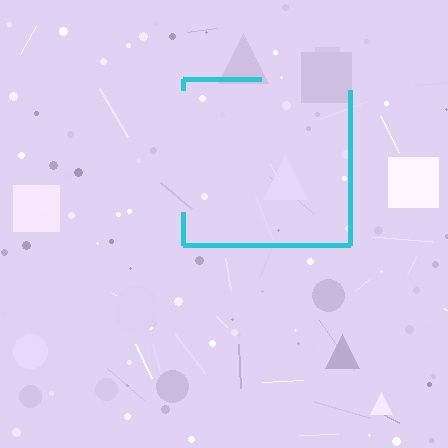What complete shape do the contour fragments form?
The contour fragments form a square.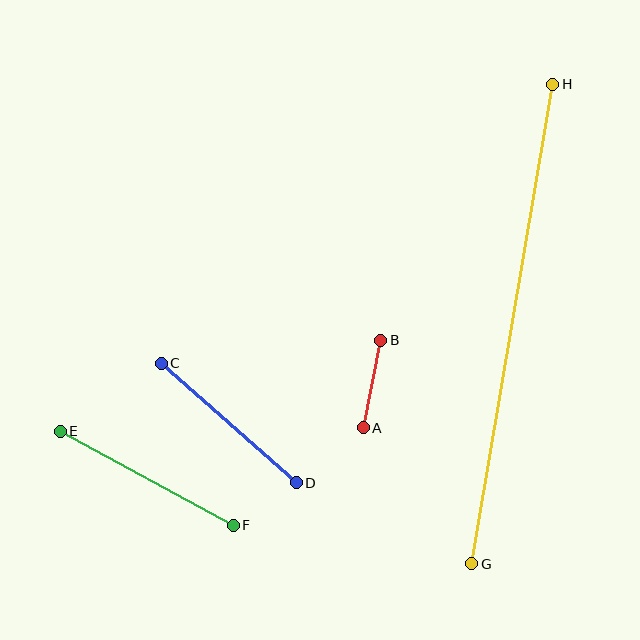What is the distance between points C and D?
The distance is approximately 180 pixels.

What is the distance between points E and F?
The distance is approximately 197 pixels.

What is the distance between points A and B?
The distance is approximately 89 pixels.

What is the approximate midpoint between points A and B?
The midpoint is at approximately (372, 384) pixels.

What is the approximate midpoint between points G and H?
The midpoint is at approximately (512, 324) pixels.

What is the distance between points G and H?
The distance is approximately 486 pixels.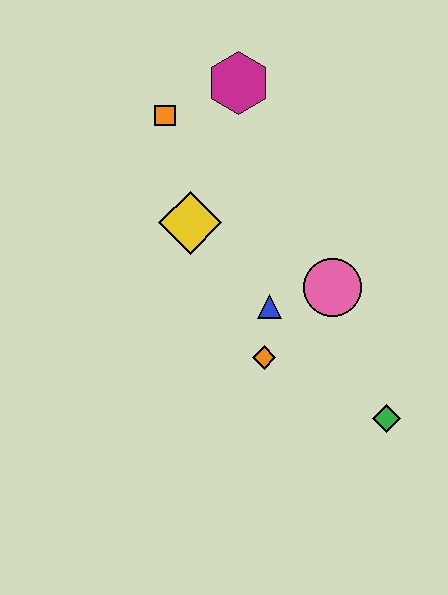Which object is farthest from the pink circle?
The orange square is farthest from the pink circle.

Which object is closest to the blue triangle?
The orange diamond is closest to the blue triangle.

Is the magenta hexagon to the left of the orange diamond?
Yes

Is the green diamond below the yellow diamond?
Yes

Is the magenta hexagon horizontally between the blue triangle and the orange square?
Yes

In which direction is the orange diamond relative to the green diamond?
The orange diamond is to the left of the green diamond.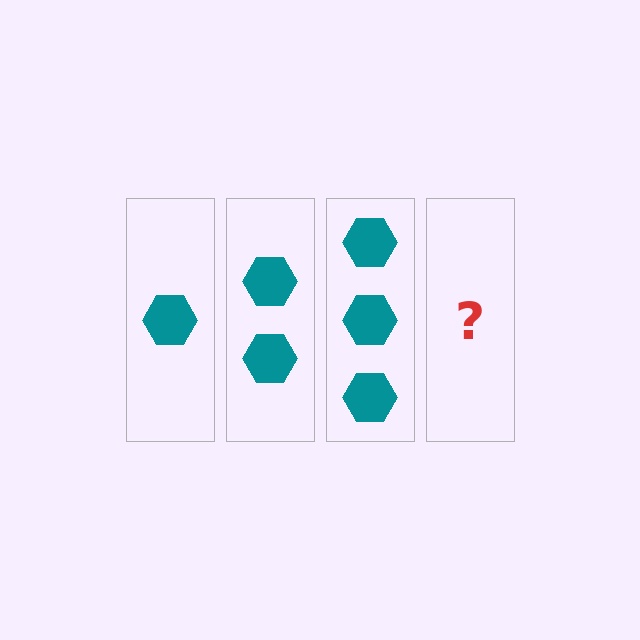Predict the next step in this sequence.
The next step is 4 hexagons.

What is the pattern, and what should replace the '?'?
The pattern is that each step adds one more hexagon. The '?' should be 4 hexagons.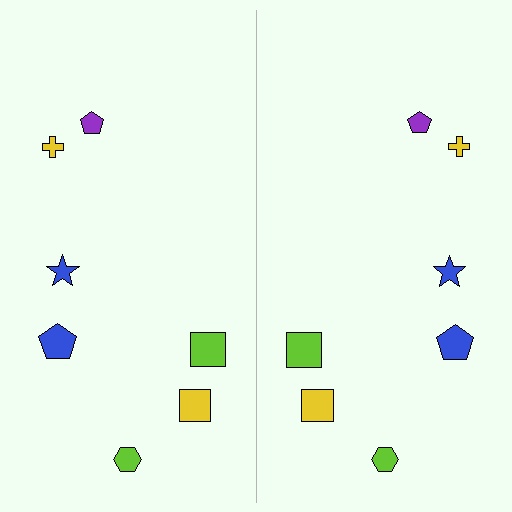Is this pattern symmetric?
Yes, this pattern has bilateral (reflection) symmetry.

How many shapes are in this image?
There are 14 shapes in this image.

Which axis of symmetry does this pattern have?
The pattern has a vertical axis of symmetry running through the center of the image.